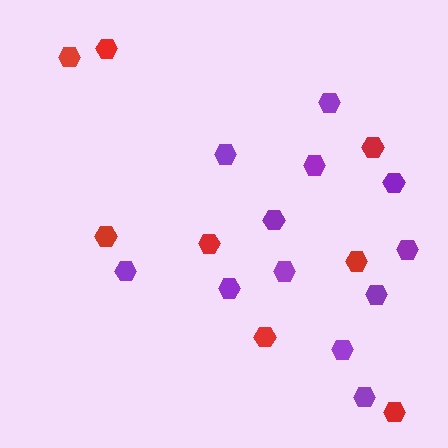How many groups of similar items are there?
There are 2 groups: one group of red hexagons (8) and one group of purple hexagons (12).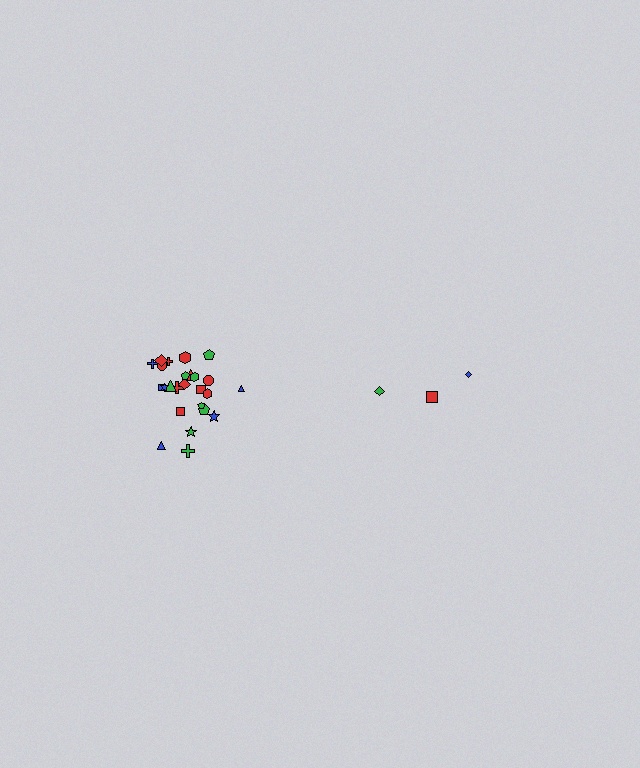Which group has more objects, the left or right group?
The left group.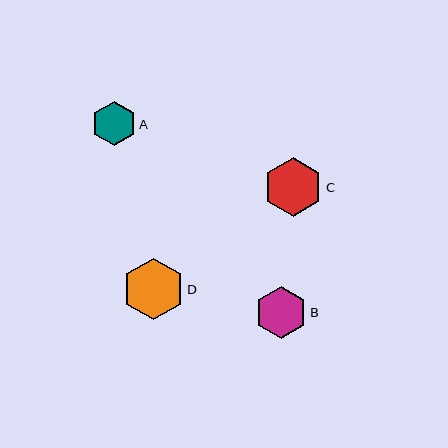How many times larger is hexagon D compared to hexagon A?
Hexagon D is approximately 1.4 times the size of hexagon A.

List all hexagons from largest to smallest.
From largest to smallest: D, C, B, A.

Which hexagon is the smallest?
Hexagon A is the smallest with a size of approximately 44 pixels.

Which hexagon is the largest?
Hexagon D is the largest with a size of approximately 62 pixels.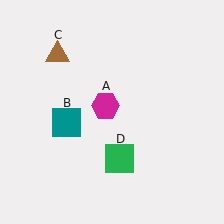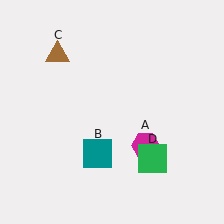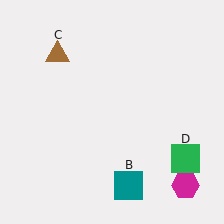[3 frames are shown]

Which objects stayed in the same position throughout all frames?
Brown triangle (object C) remained stationary.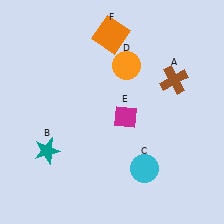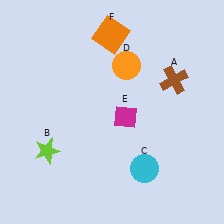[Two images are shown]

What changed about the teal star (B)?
In Image 1, B is teal. In Image 2, it changed to lime.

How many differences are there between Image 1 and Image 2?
There is 1 difference between the two images.